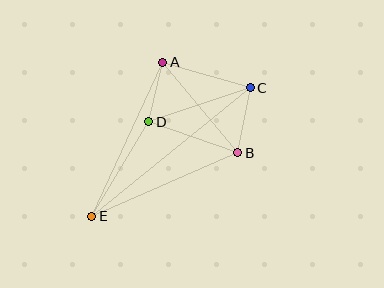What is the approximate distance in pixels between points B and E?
The distance between B and E is approximately 160 pixels.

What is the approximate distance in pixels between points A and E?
The distance between A and E is approximately 170 pixels.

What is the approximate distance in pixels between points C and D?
The distance between C and D is approximately 107 pixels.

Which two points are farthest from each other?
Points C and E are farthest from each other.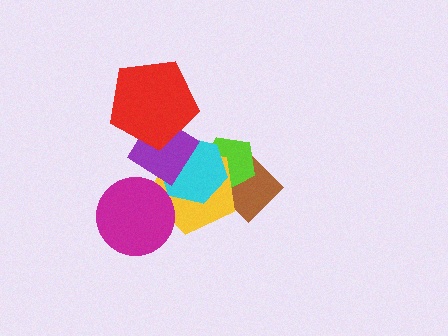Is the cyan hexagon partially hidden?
Yes, it is partially covered by another shape.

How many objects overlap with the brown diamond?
3 objects overlap with the brown diamond.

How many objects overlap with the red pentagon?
1 object overlaps with the red pentagon.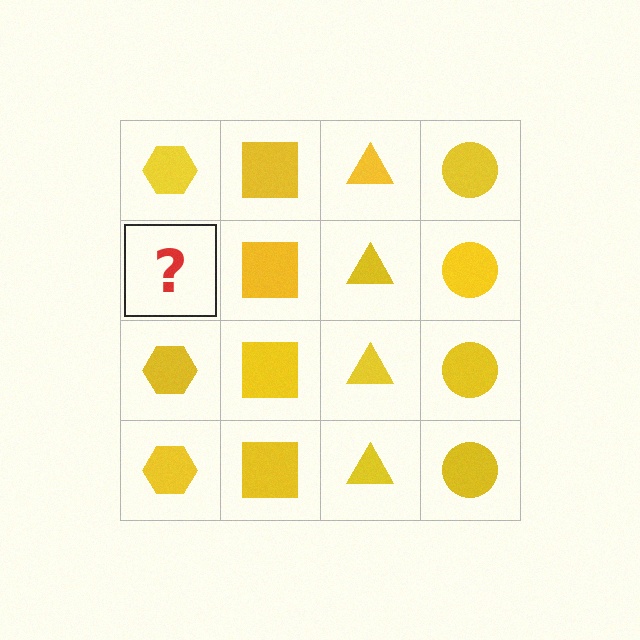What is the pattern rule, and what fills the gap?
The rule is that each column has a consistent shape. The gap should be filled with a yellow hexagon.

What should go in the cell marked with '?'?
The missing cell should contain a yellow hexagon.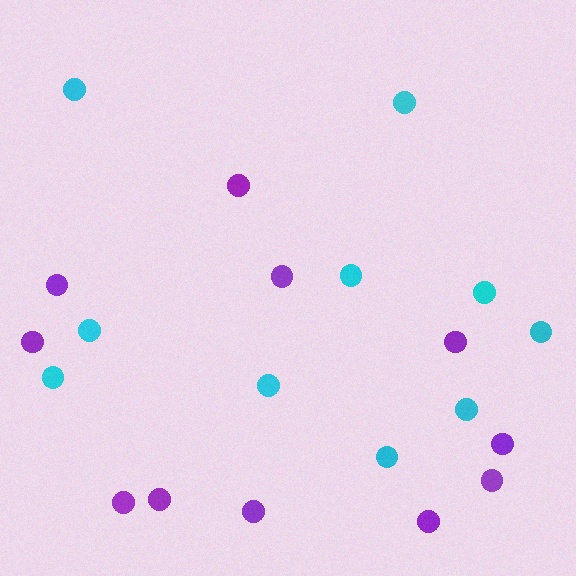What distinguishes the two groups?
There are 2 groups: one group of cyan circles (10) and one group of purple circles (11).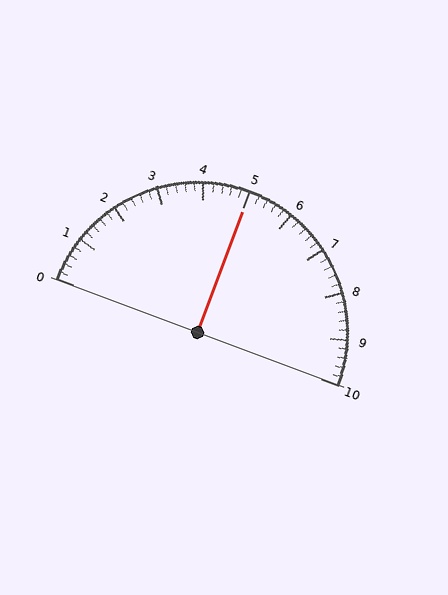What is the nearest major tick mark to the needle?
The nearest major tick mark is 5.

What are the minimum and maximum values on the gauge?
The gauge ranges from 0 to 10.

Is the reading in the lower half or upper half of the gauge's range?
The reading is in the upper half of the range (0 to 10).